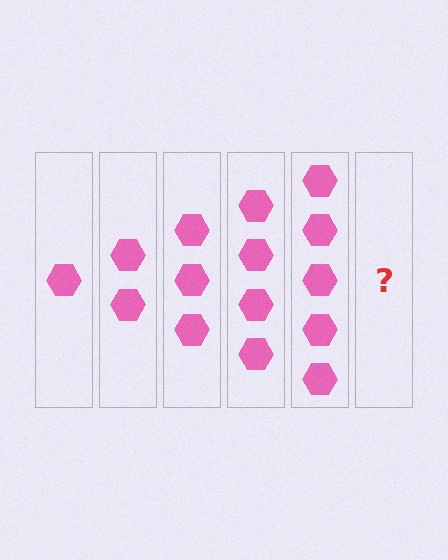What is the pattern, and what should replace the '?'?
The pattern is that each step adds one more hexagon. The '?' should be 6 hexagons.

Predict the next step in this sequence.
The next step is 6 hexagons.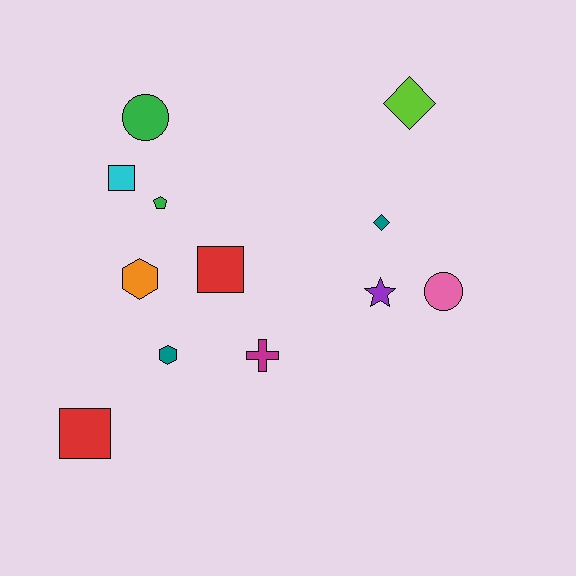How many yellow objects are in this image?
There are no yellow objects.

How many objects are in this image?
There are 12 objects.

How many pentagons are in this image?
There is 1 pentagon.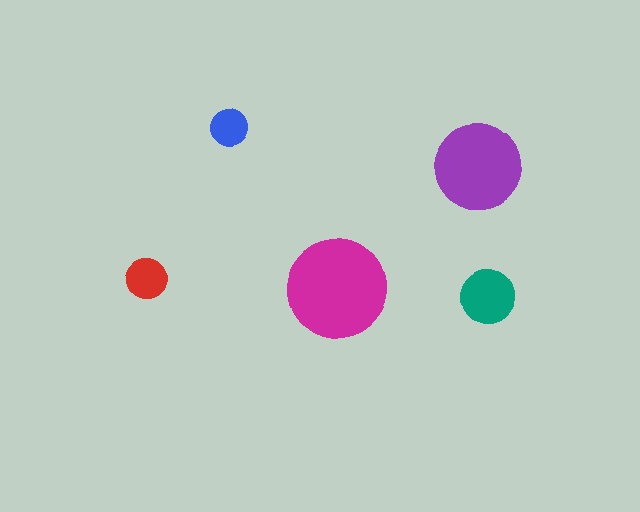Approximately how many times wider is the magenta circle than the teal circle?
About 2 times wider.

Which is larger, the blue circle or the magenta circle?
The magenta one.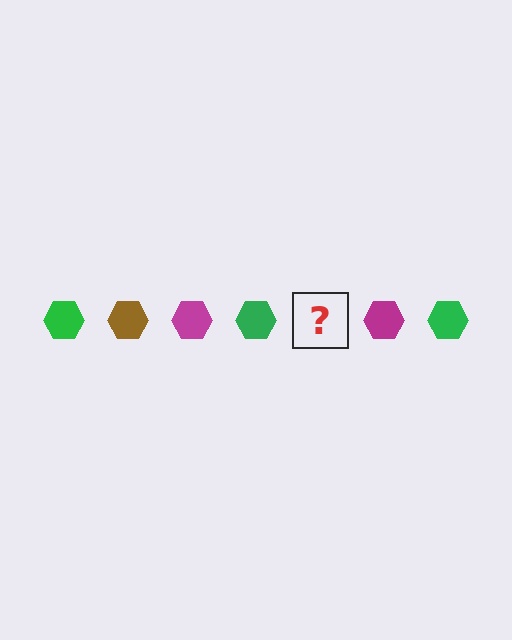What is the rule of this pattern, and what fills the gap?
The rule is that the pattern cycles through green, brown, magenta hexagons. The gap should be filled with a brown hexagon.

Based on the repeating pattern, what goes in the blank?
The blank should be a brown hexagon.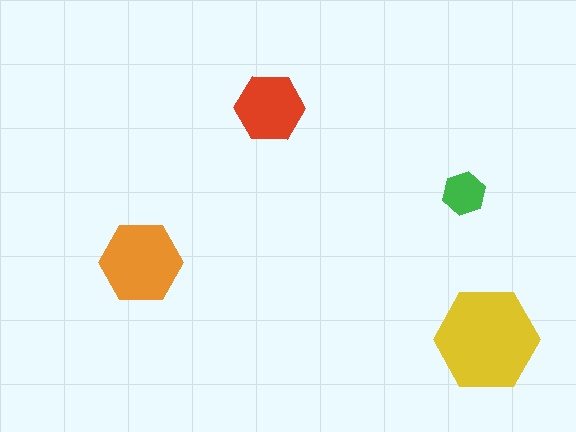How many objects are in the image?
There are 4 objects in the image.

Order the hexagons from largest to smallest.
the yellow one, the orange one, the red one, the green one.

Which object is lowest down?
The yellow hexagon is bottommost.